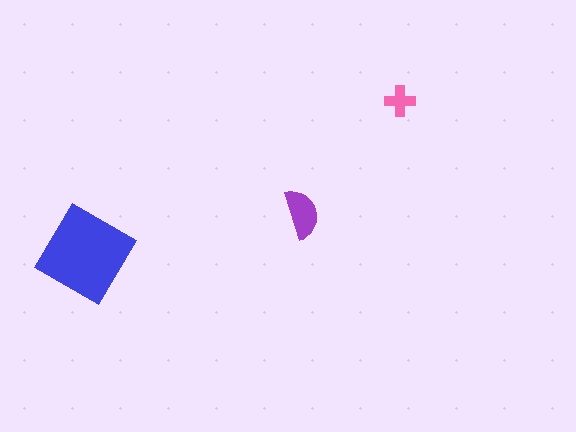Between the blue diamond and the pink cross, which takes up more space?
The blue diamond.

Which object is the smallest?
The pink cross.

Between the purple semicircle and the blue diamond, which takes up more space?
The blue diamond.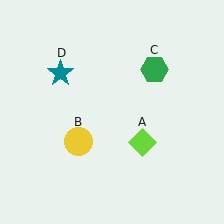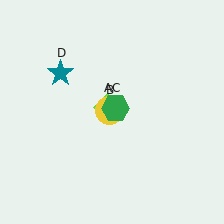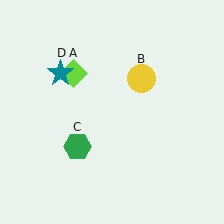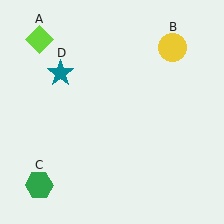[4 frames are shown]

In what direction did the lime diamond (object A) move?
The lime diamond (object A) moved up and to the left.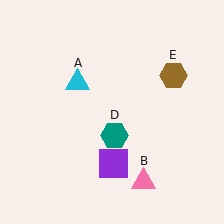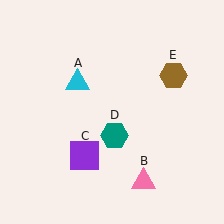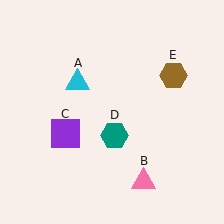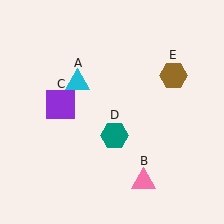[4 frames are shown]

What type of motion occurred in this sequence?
The purple square (object C) rotated clockwise around the center of the scene.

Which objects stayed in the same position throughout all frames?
Cyan triangle (object A) and pink triangle (object B) and teal hexagon (object D) and brown hexagon (object E) remained stationary.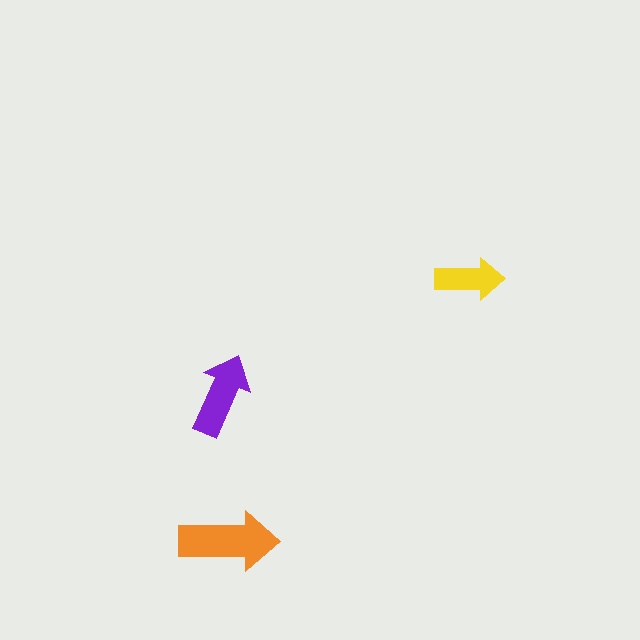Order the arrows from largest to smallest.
the orange one, the purple one, the yellow one.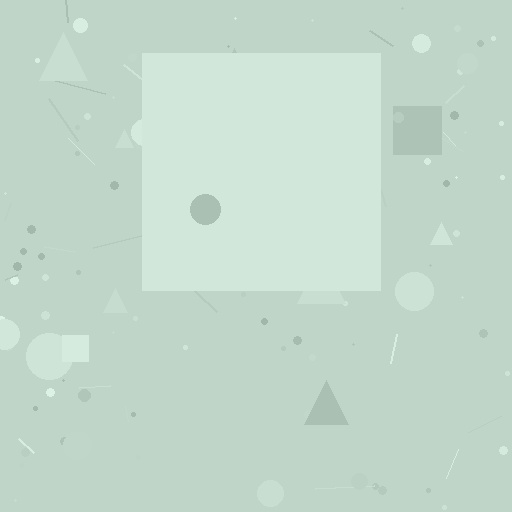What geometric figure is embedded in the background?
A square is embedded in the background.